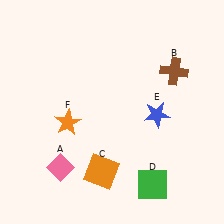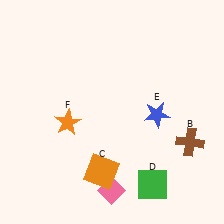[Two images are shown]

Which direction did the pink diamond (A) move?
The pink diamond (A) moved right.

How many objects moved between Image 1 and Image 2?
2 objects moved between the two images.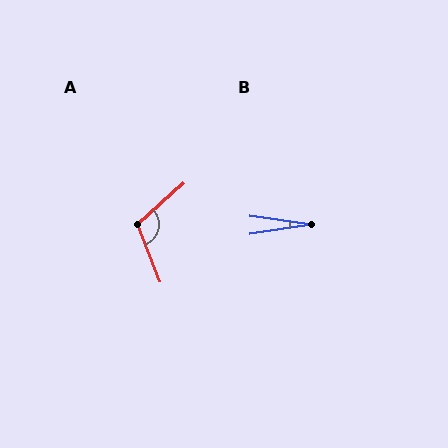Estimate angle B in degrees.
Approximately 16 degrees.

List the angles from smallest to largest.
B (16°), A (110°).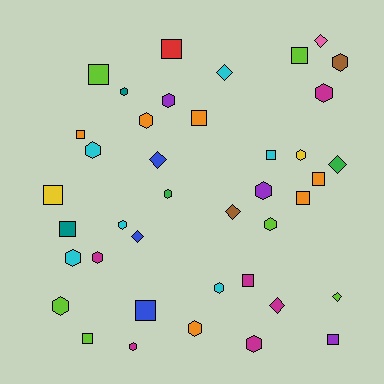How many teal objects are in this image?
There are 2 teal objects.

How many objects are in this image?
There are 40 objects.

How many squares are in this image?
There are 14 squares.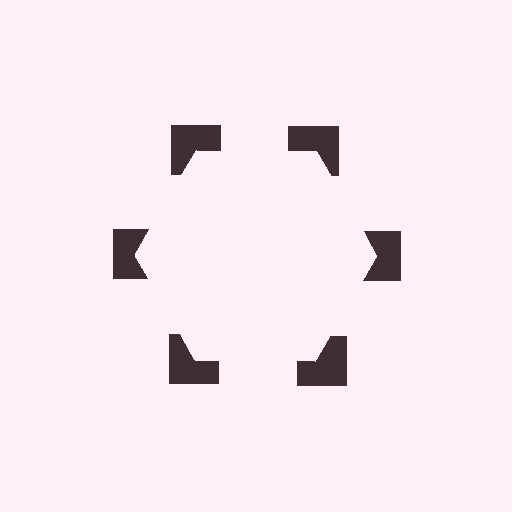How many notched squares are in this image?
There are 6 — one at each vertex of the illusory hexagon.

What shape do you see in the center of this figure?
An illusory hexagon — its edges are inferred from the aligned wedge cuts in the notched squares, not physically drawn.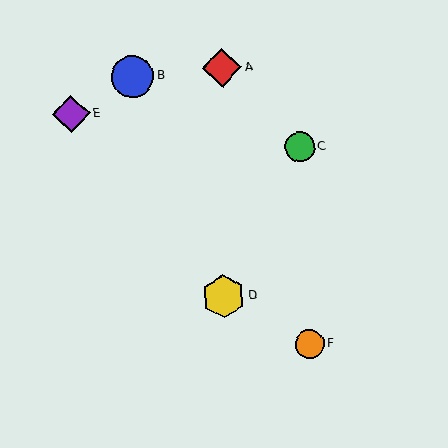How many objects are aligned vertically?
2 objects (C, F) are aligned vertically.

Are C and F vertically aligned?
Yes, both are at x≈300.